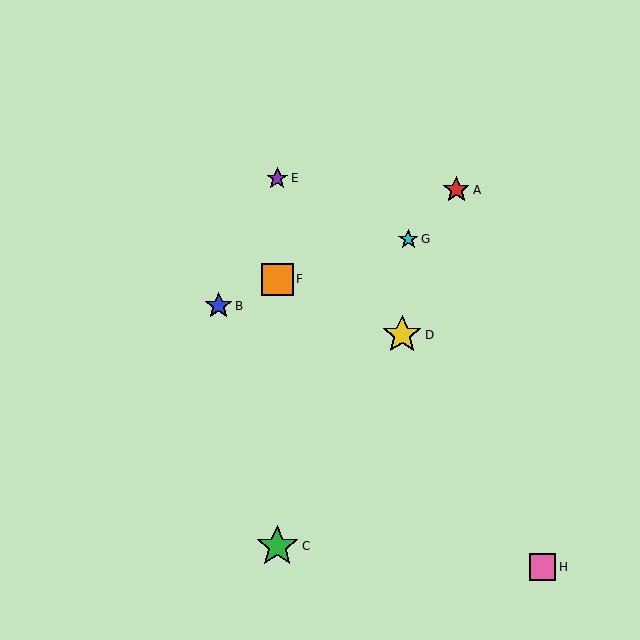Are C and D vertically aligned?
No, C is at x≈277 and D is at x≈402.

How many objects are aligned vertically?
3 objects (C, E, F) are aligned vertically.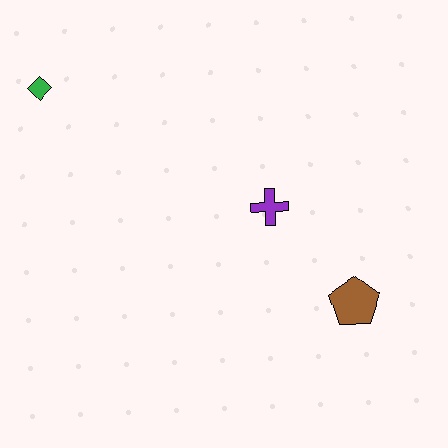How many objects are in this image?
There are 3 objects.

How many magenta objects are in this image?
There are no magenta objects.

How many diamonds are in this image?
There is 1 diamond.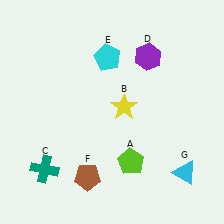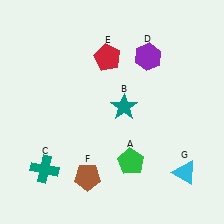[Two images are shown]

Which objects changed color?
A changed from lime to green. B changed from yellow to teal. E changed from cyan to red.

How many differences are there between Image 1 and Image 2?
There are 3 differences between the two images.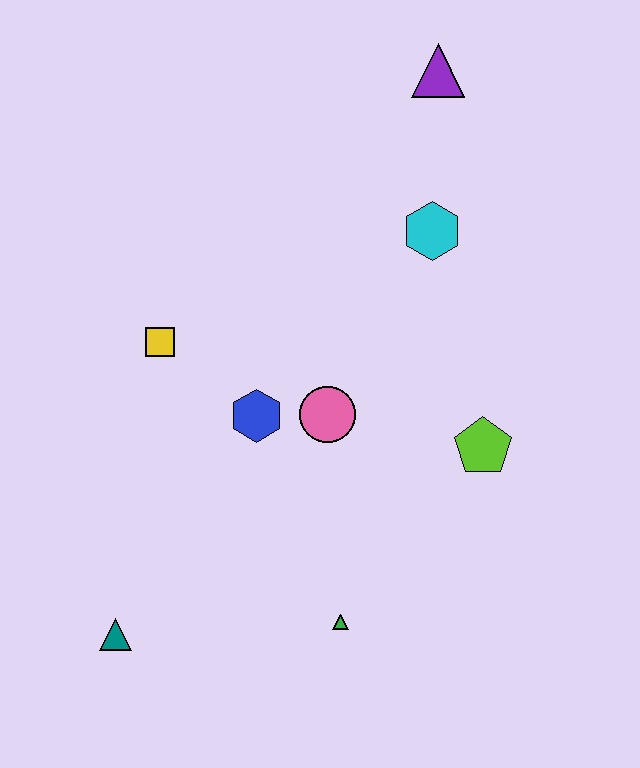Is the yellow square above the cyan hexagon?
No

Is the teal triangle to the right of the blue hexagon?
No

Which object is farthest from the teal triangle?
The purple triangle is farthest from the teal triangle.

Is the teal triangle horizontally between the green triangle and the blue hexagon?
No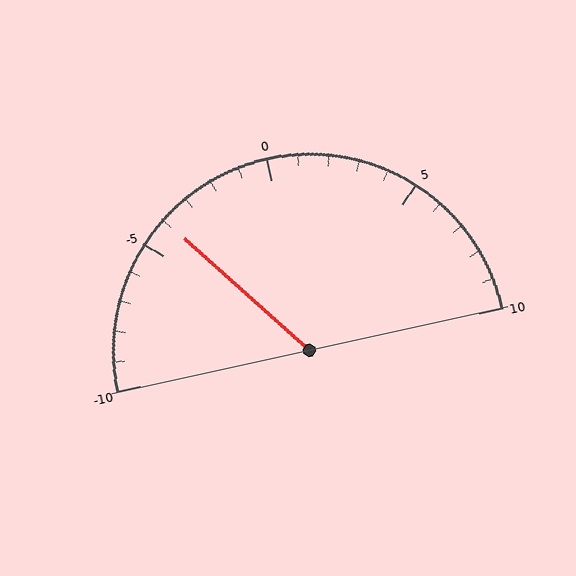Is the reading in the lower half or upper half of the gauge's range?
The reading is in the lower half of the range (-10 to 10).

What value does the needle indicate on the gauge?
The needle indicates approximately -4.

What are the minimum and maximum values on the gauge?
The gauge ranges from -10 to 10.